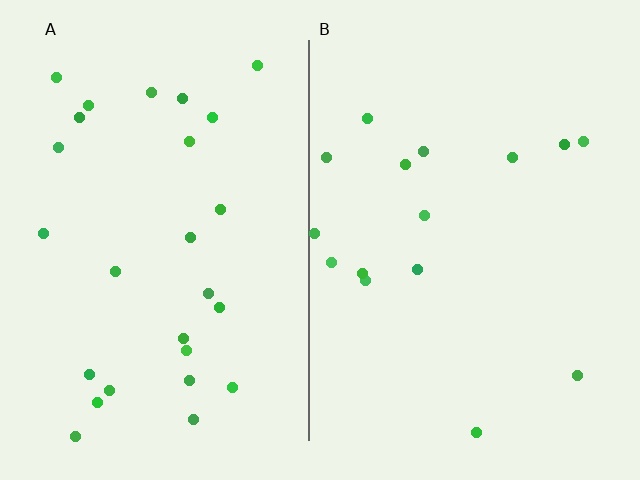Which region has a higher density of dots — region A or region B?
A (the left).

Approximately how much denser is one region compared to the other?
Approximately 1.7× — region A over region B.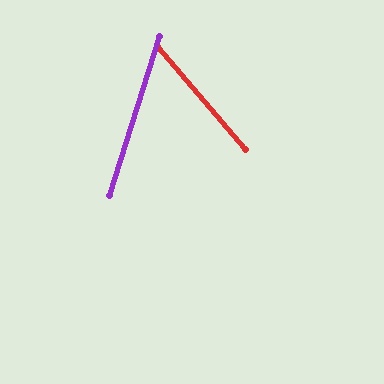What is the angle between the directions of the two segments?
Approximately 58 degrees.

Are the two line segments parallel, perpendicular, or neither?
Neither parallel nor perpendicular — they differ by about 58°.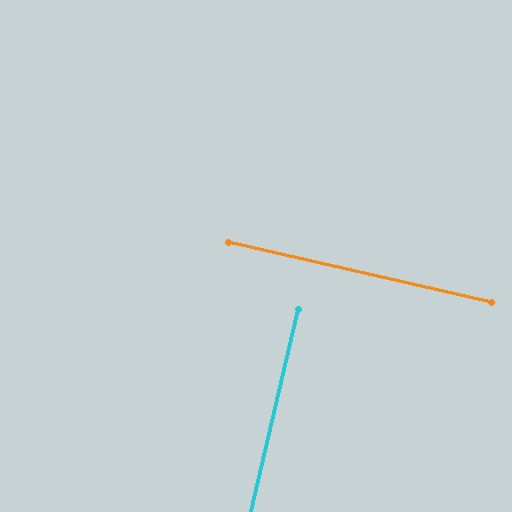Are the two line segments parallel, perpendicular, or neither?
Perpendicular — they meet at approximately 90°.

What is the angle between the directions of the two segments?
Approximately 90 degrees.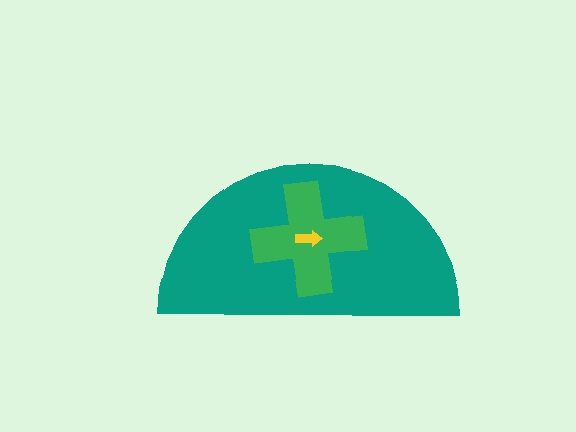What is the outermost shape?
The teal semicircle.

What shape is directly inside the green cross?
The yellow arrow.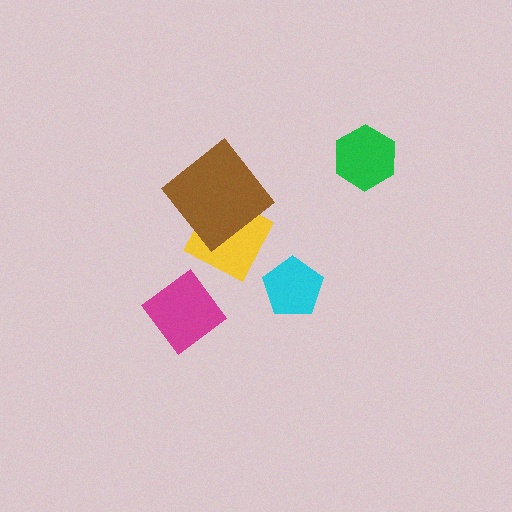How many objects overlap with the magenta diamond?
0 objects overlap with the magenta diamond.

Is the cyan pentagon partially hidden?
No, no other shape covers it.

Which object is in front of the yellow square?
The brown diamond is in front of the yellow square.